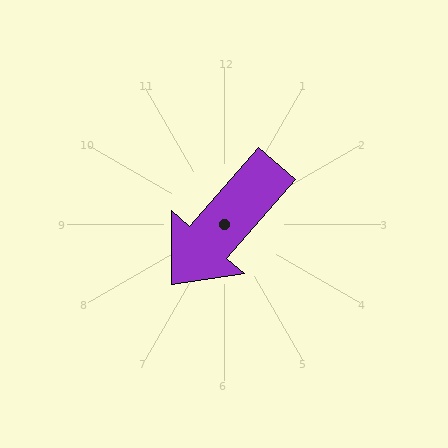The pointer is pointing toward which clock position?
Roughly 7 o'clock.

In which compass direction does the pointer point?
Southwest.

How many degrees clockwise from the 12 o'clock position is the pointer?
Approximately 221 degrees.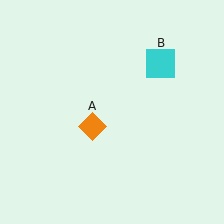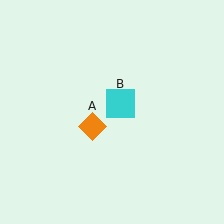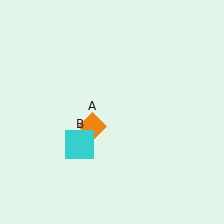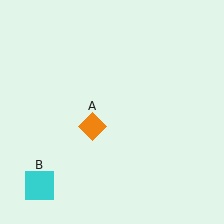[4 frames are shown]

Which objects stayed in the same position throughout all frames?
Orange diamond (object A) remained stationary.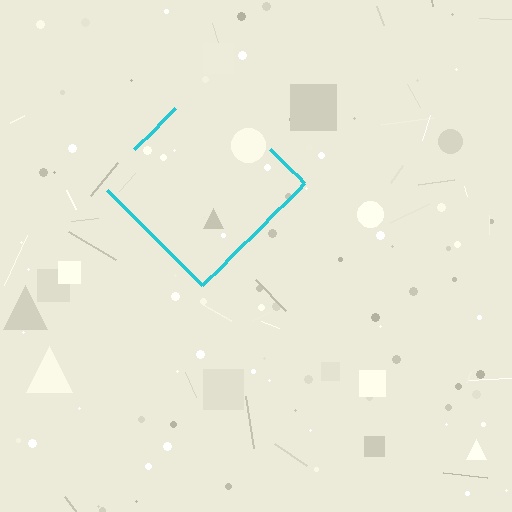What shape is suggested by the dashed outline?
The dashed outline suggests a diamond.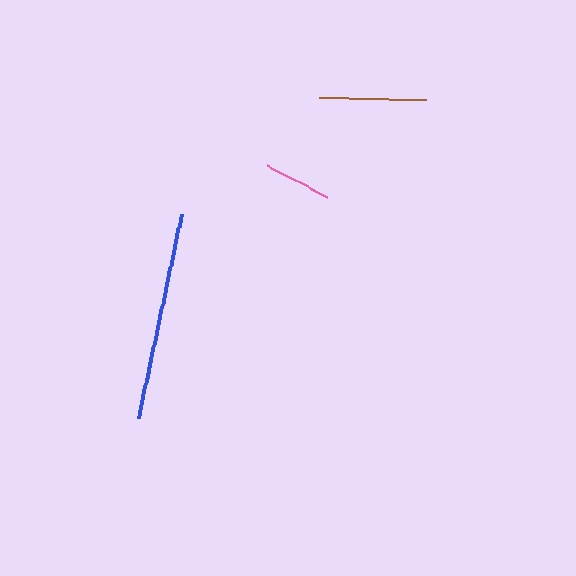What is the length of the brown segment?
The brown segment is approximately 106 pixels long.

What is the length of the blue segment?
The blue segment is approximately 209 pixels long.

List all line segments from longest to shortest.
From longest to shortest: blue, brown, pink.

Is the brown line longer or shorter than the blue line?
The blue line is longer than the brown line.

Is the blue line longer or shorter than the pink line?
The blue line is longer than the pink line.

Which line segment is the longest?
The blue line is the longest at approximately 209 pixels.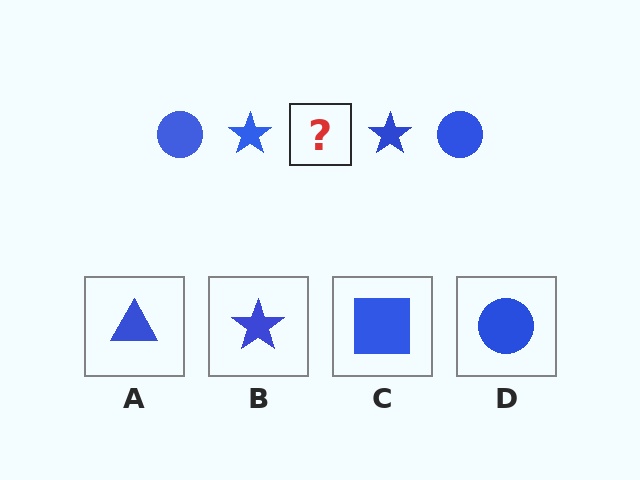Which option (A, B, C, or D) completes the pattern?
D.